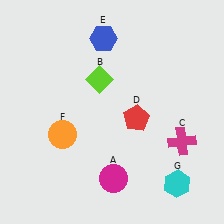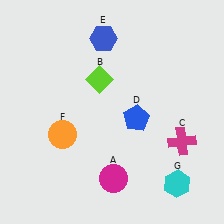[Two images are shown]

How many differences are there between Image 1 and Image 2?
There is 1 difference between the two images.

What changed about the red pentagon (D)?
In Image 1, D is red. In Image 2, it changed to blue.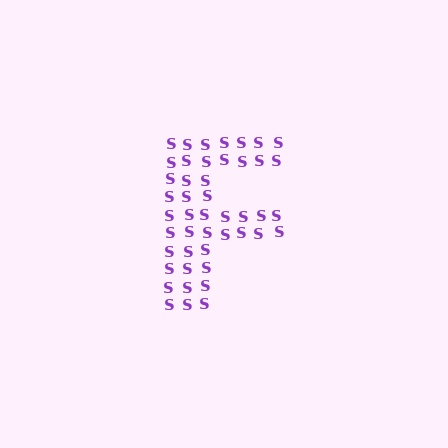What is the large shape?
The large shape is the letter F.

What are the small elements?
The small elements are letter S's.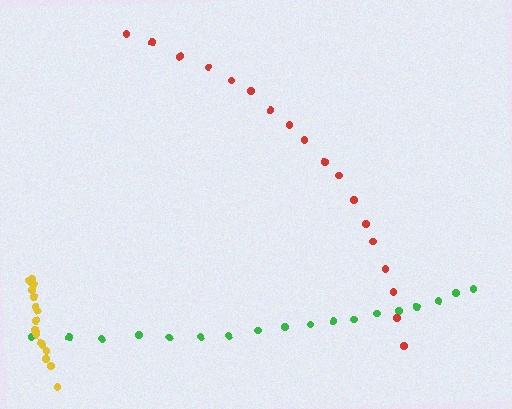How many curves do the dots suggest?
There are 3 distinct paths.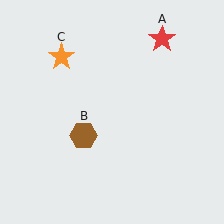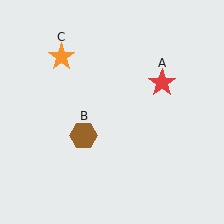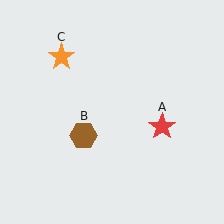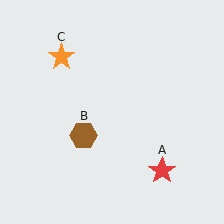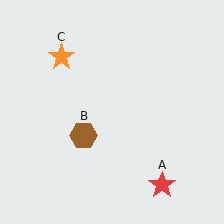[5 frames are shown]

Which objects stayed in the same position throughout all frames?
Brown hexagon (object B) and orange star (object C) remained stationary.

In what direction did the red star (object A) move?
The red star (object A) moved down.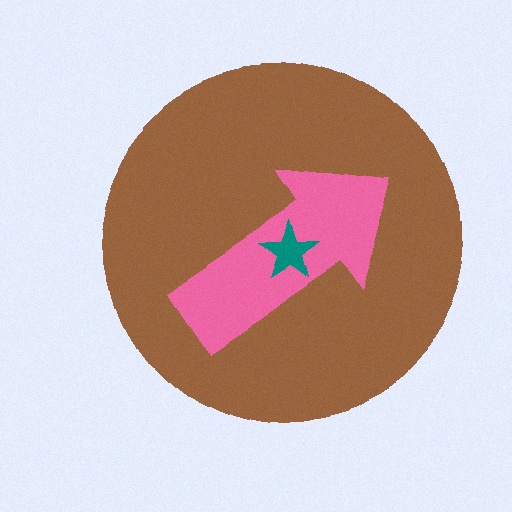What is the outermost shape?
The brown circle.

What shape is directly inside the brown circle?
The pink arrow.